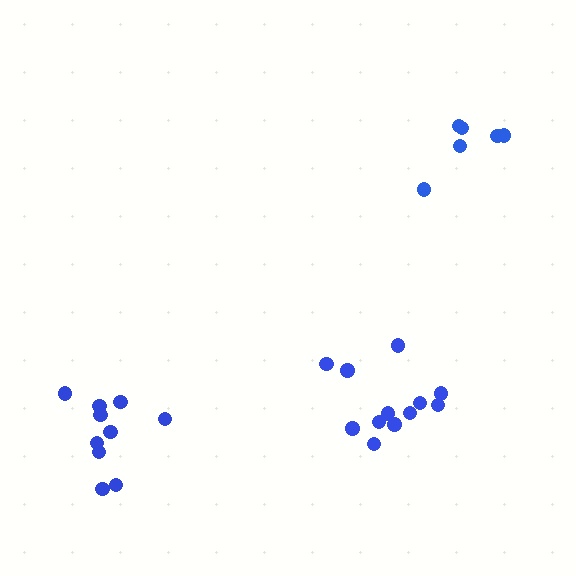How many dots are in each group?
Group 1: 6 dots, Group 2: 12 dots, Group 3: 10 dots (28 total).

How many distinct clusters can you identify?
There are 3 distinct clusters.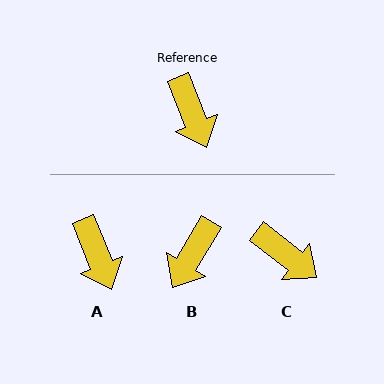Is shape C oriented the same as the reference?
No, it is off by about 30 degrees.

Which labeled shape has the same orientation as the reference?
A.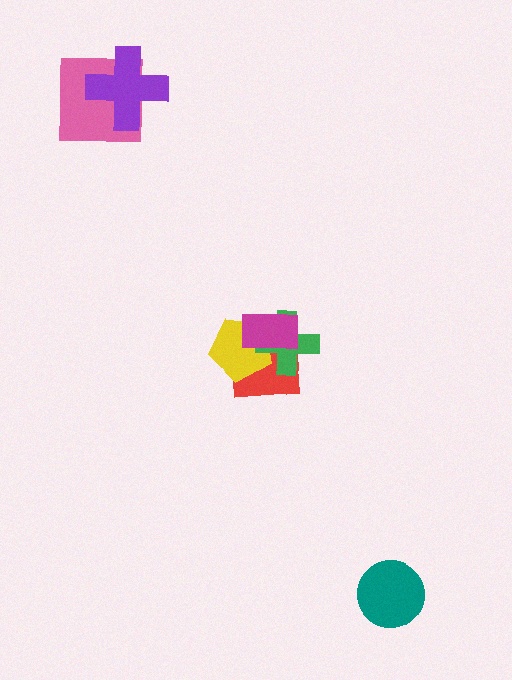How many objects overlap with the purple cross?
1 object overlaps with the purple cross.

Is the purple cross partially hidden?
No, no other shape covers it.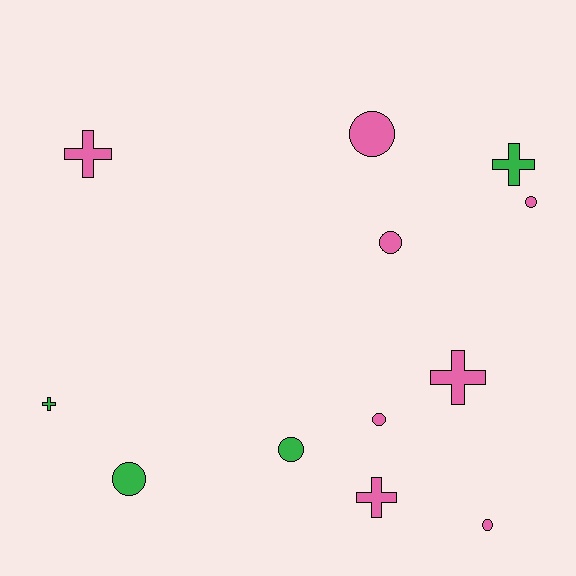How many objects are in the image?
There are 12 objects.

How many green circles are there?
There are 2 green circles.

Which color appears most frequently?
Pink, with 8 objects.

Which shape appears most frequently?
Circle, with 7 objects.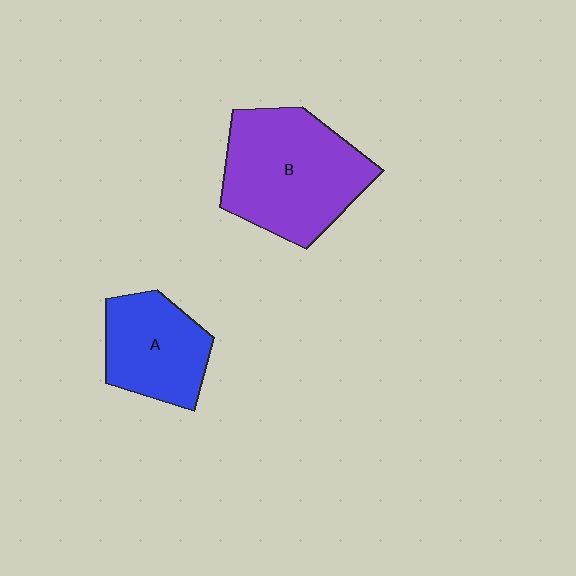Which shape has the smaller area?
Shape A (blue).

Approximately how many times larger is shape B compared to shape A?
Approximately 1.6 times.